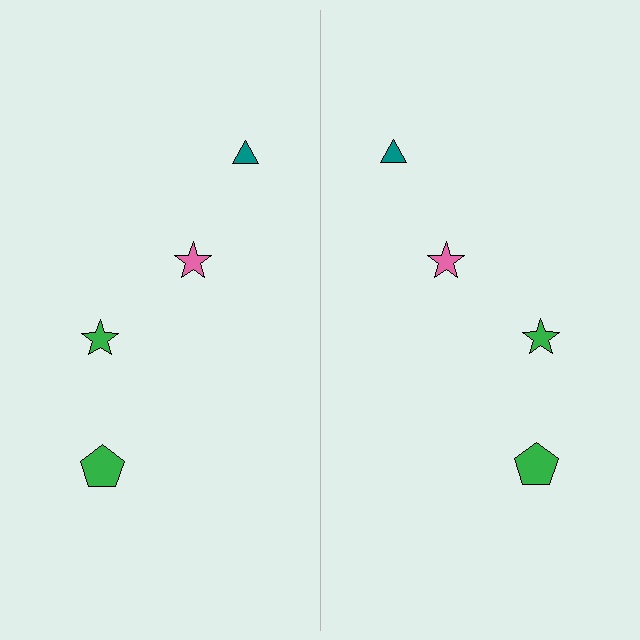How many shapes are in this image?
There are 8 shapes in this image.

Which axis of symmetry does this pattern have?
The pattern has a vertical axis of symmetry running through the center of the image.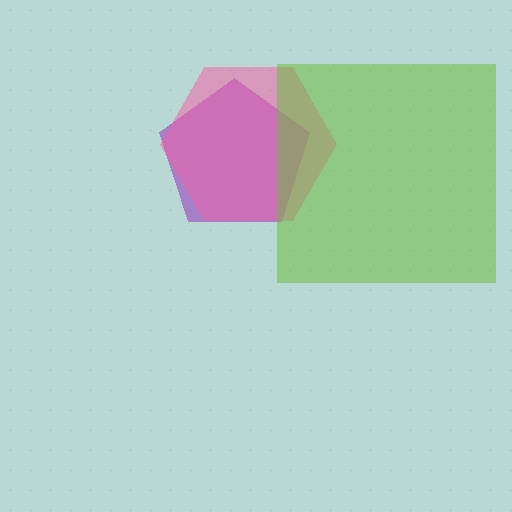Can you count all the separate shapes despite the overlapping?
Yes, there are 3 separate shapes.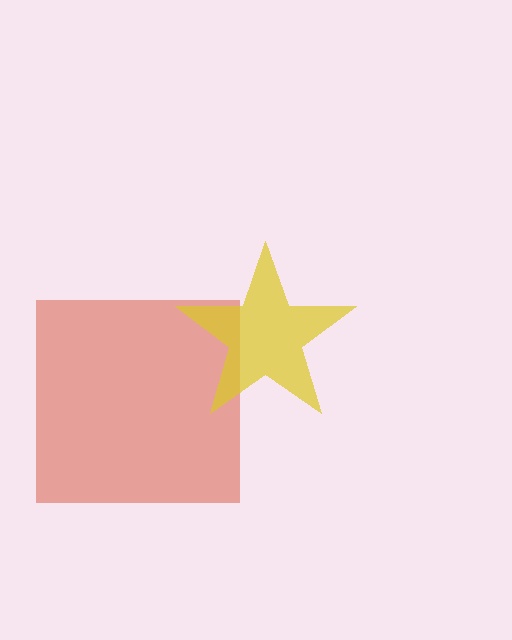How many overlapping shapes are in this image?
There are 2 overlapping shapes in the image.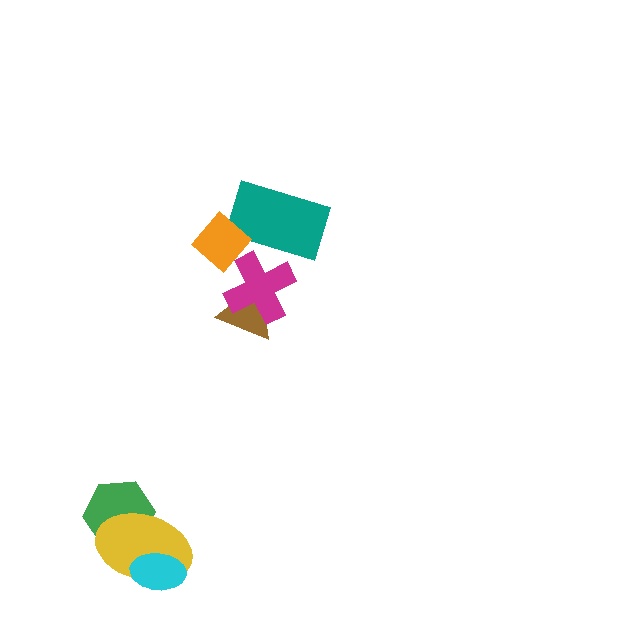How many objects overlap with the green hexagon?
1 object overlaps with the green hexagon.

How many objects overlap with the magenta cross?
3 objects overlap with the magenta cross.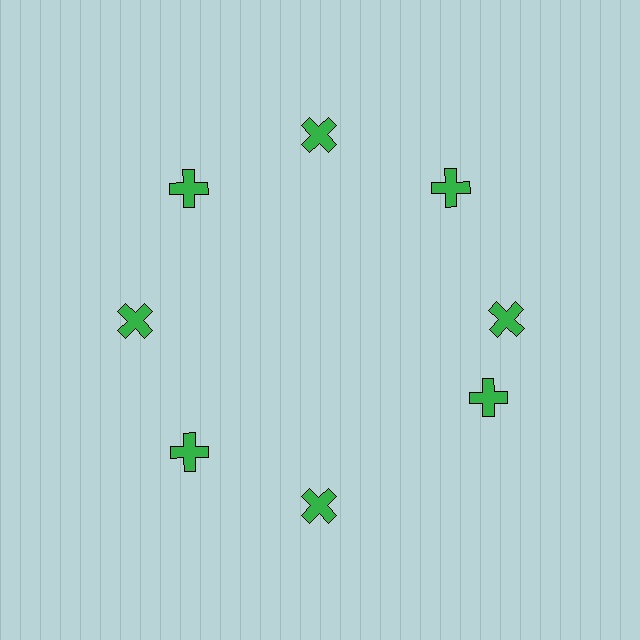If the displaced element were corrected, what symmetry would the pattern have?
It would have 8-fold rotational symmetry — the pattern would map onto itself every 45 degrees.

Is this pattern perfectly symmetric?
No. The 8 green crosses are arranged in a ring, but one element near the 4 o'clock position is rotated out of alignment along the ring, breaking the 8-fold rotational symmetry.